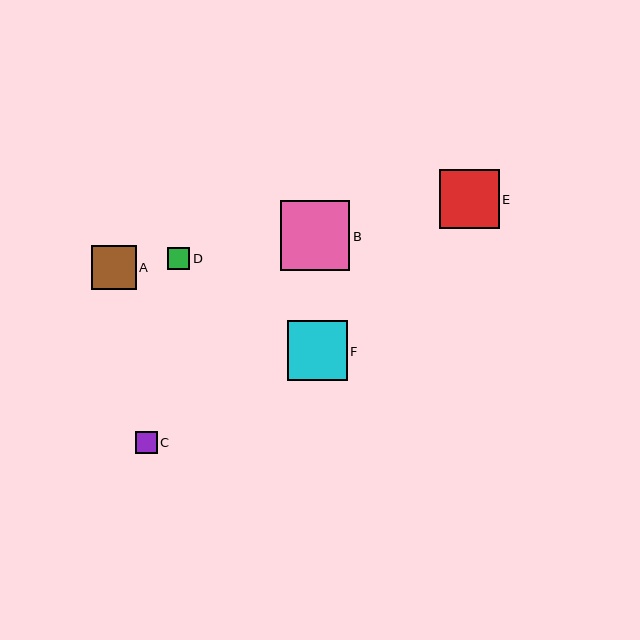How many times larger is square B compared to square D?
Square B is approximately 3.2 times the size of square D.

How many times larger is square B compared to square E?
Square B is approximately 1.2 times the size of square E.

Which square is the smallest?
Square D is the smallest with a size of approximately 22 pixels.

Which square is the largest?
Square B is the largest with a size of approximately 70 pixels.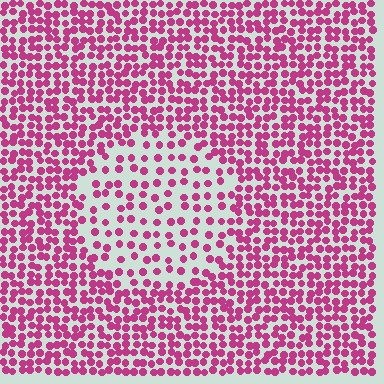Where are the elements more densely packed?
The elements are more densely packed outside the circle boundary.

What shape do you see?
I see a circle.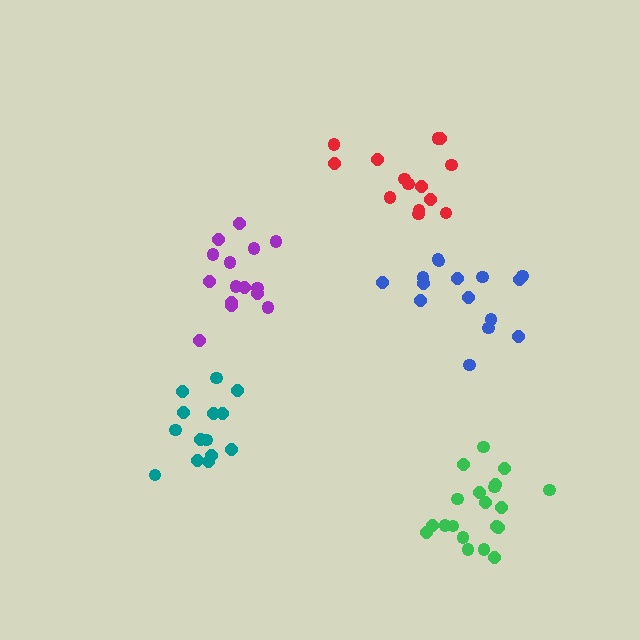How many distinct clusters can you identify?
There are 5 distinct clusters.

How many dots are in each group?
Group 1: 15 dots, Group 2: 15 dots, Group 3: 14 dots, Group 4: 20 dots, Group 5: 15 dots (79 total).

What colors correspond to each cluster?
The clusters are colored: purple, teal, red, green, blue.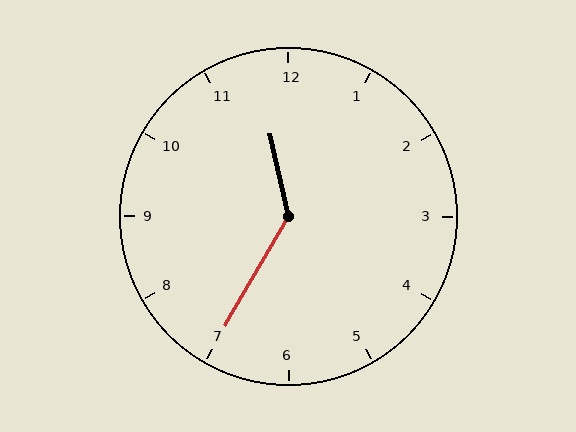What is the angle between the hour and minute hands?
Approximately 138 degrees.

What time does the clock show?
11:35.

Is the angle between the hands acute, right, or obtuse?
It is obtuse.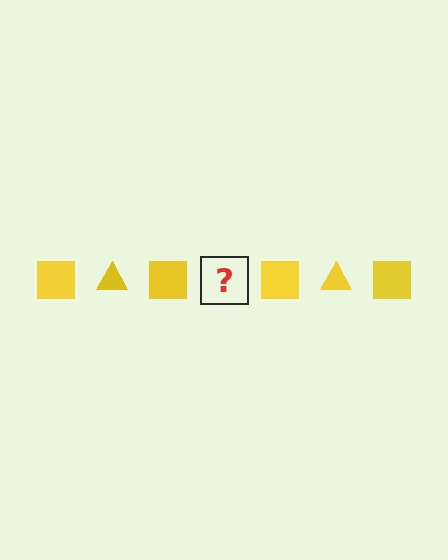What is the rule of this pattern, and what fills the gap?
The rule is that the pattern cycles through square, triangle shapes in yellow. The gap should be filled with a yellow triangle.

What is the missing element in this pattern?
The missing element is a yellow triangle.